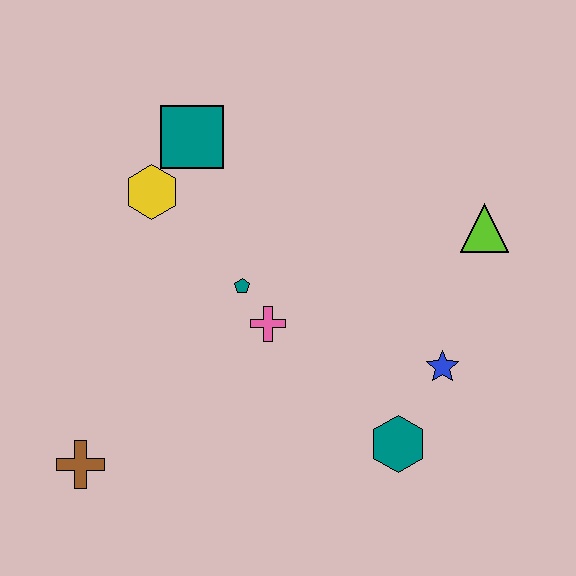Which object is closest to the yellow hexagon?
The teal square is closest to the yellow hexagon.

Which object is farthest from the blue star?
The brown cross is farthest from the blue star.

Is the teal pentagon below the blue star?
No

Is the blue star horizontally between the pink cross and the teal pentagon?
No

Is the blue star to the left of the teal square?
No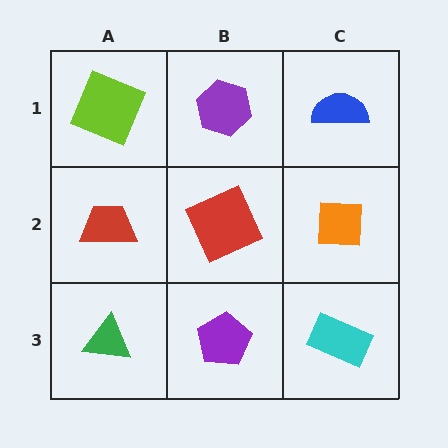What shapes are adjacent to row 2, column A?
A lime square (row 1, column A), a green triangle (row 3, column A), a red square (row 2, column B).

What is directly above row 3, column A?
A red trapezoid.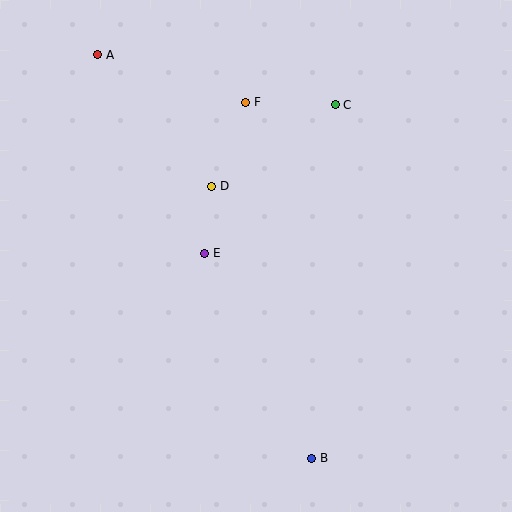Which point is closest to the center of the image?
Point E at (205, 253) is closest to the center.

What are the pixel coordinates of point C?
Point C is at (335, 105).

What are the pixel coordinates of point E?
Point E is at (205, 253).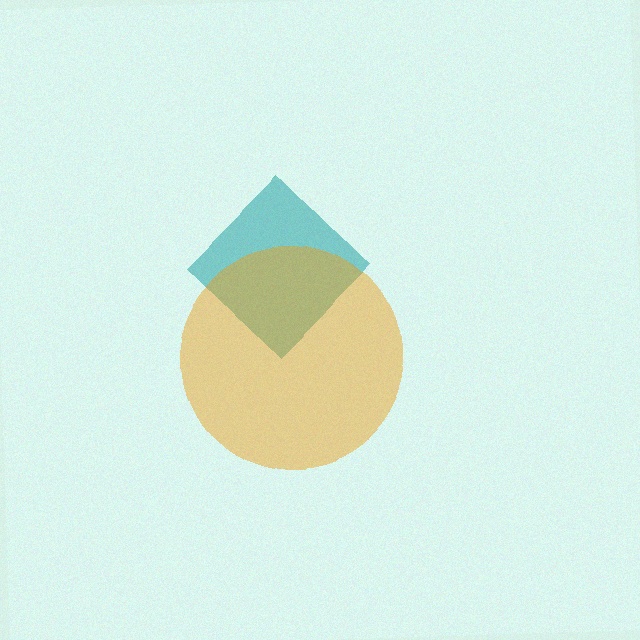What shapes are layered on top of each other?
The layered shapes are: a teal diamond, an orange circle.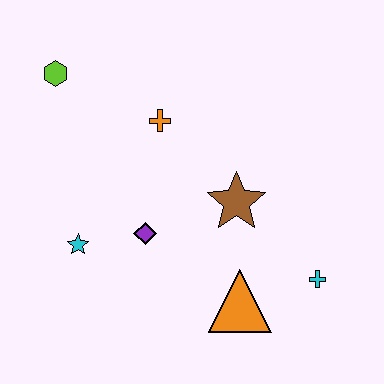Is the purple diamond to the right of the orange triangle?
No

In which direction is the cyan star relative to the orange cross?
The cyan star is below the orange cross.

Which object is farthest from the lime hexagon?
The cyan cross is farthest from the lime hexagon.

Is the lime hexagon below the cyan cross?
No